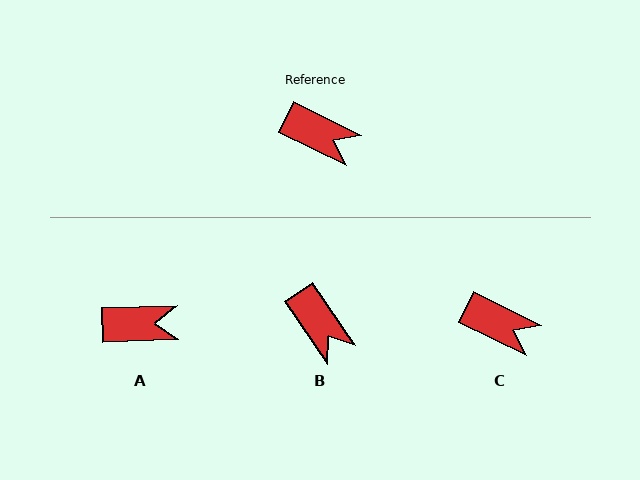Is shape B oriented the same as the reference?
No, it is off by about 29 degrees.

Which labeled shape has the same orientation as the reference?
C.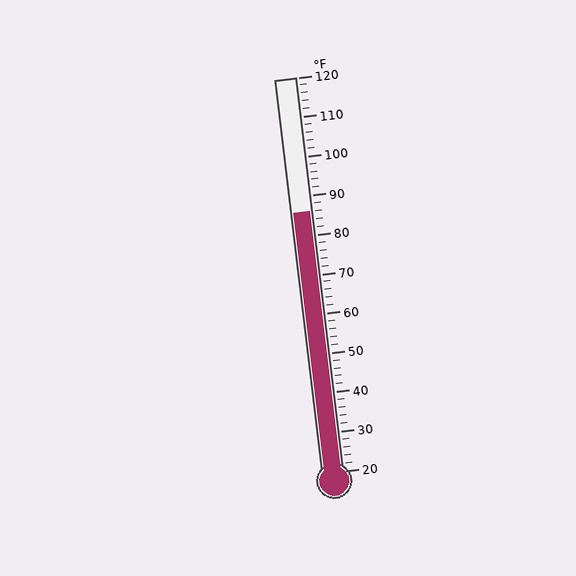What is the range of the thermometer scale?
The thermometer scale ranges from 20°F to 120°F.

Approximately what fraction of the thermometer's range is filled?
The thermometer is filled to approximately 65% of its range.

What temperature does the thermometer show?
The thermometer shows approximately 86°F.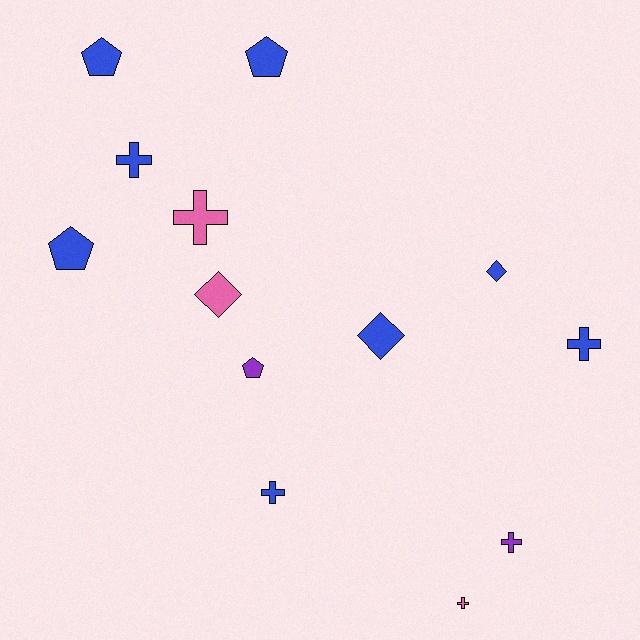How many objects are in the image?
There are 13 objects.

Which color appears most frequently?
Blue, with 8 objects.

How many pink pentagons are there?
There are no pink pentagons.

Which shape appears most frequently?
Cross, with 6 objects.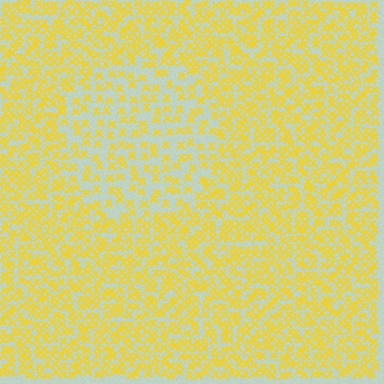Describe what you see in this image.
The image contains small yellow elements arranged at two different densities. A circle-shaped region is visible where the elements are less densely packed than the surrounding area.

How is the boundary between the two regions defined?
The boundary is defined by a change in element density (approximately 1.9x ratio). All elements are the same color, size, and shape.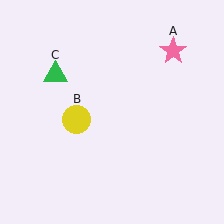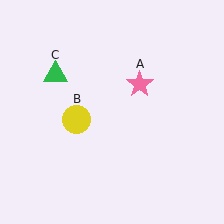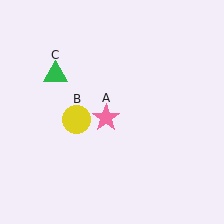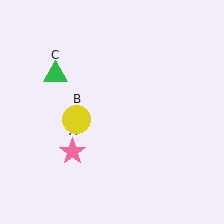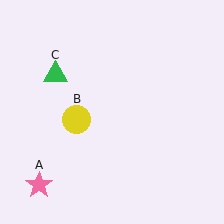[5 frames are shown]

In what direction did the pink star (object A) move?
The pink star (object A) moved down and to the left.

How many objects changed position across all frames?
1 object changed position: pink star (object A).